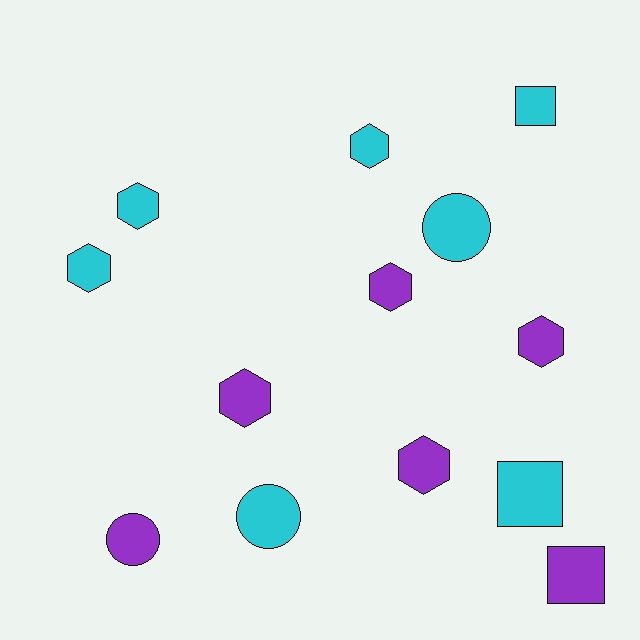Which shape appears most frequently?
Hexagon, with 7 objects.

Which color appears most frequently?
Cyan, with 7 objects.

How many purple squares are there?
There is 1 purple square.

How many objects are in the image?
There are 13 objects.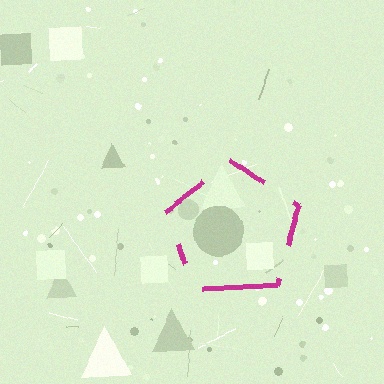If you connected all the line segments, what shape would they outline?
They would outline a pentagon.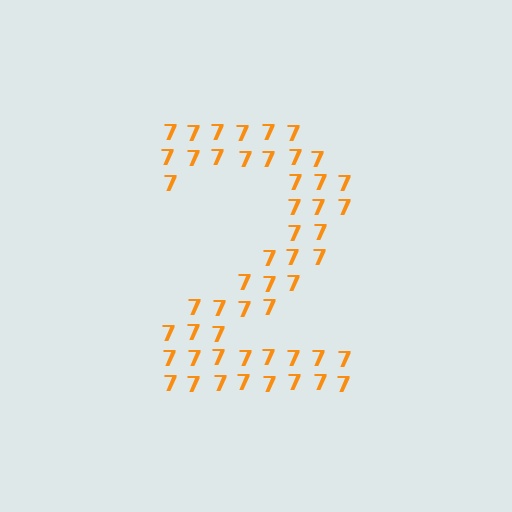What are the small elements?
The small elements are digit 7's.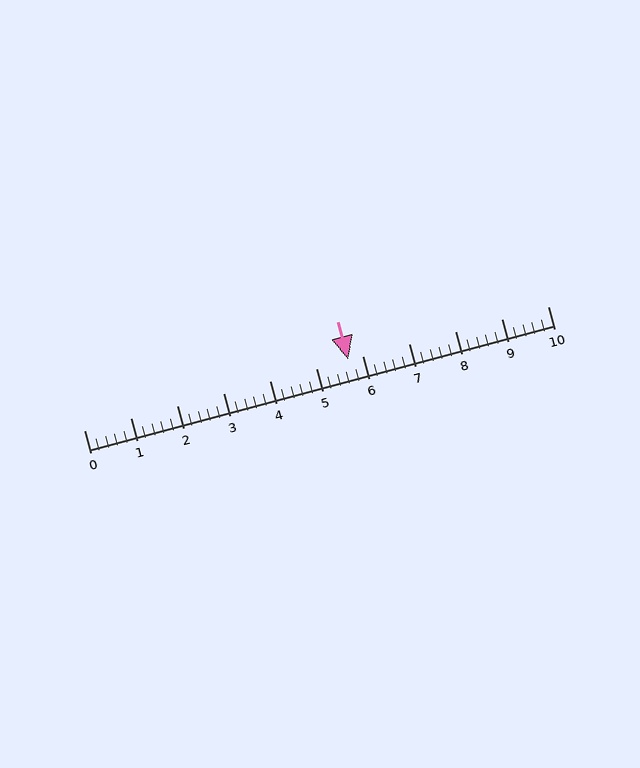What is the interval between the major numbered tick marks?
The major tick marks are spaced 1 units apart.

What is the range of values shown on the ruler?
The ruler shows values from 0 to 10.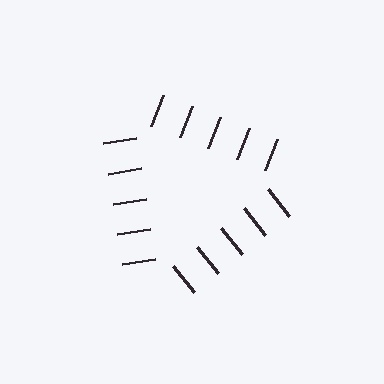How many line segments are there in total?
15 — 5 along each of the 3 edges.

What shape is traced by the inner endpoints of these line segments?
An illusory triangle — the line segments terminate on its edges but no continuous stroke is drawn.